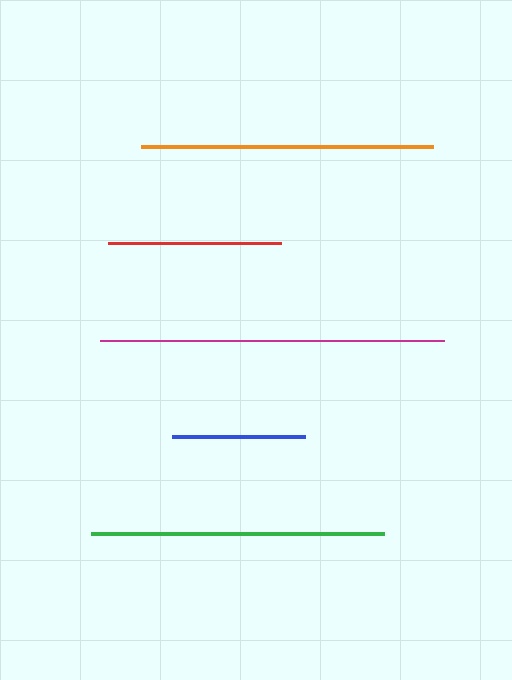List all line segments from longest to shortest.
From longest to shortest: magenta, green, orange, red, blue.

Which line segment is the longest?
The magenta line is the longest at approximately 345 pixels.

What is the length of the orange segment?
The orange segment is approximately 293 pixels long.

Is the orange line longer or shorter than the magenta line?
The magenta line is longer than the orange line.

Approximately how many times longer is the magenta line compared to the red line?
The magenta line is approximately 2.0 times the length of the red line.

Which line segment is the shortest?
The blue line is the shortest at approximately 133 pixels.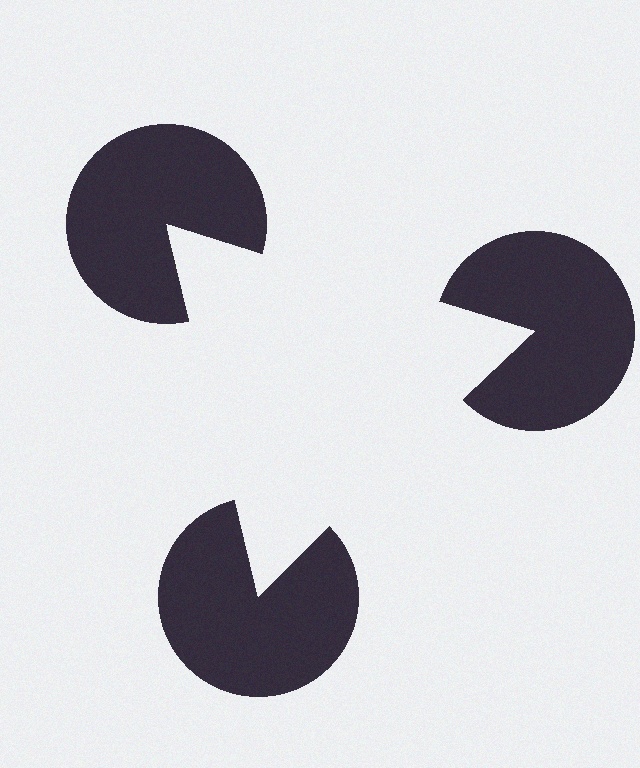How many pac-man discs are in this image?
There are 3 — one at each vertex of the illusory triangle.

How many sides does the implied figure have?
3 sides.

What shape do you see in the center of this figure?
An illusory triangle — its edges are inferred from the aligned wedge cuts in the pac-man discs, not physically drawn.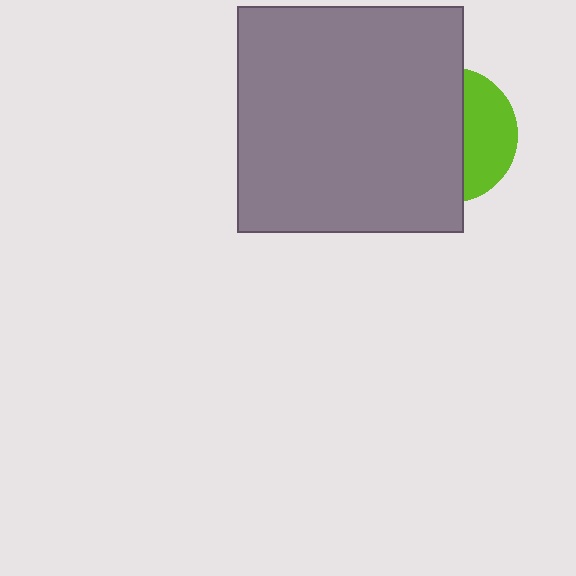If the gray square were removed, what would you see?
You would see the complete lime circle.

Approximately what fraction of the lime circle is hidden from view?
Roughly 63% of the lime circle is hidden behind the gray square.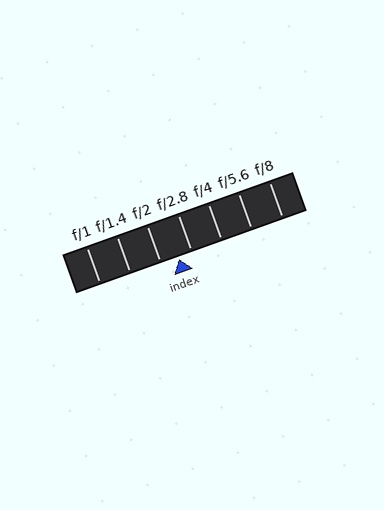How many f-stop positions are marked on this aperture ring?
There are 7 f-stop positions marked.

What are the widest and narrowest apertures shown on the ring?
The widest aperture shown is f/1 and the narrowest is f/8.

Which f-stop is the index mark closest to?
The index mark is closest to f/2.8.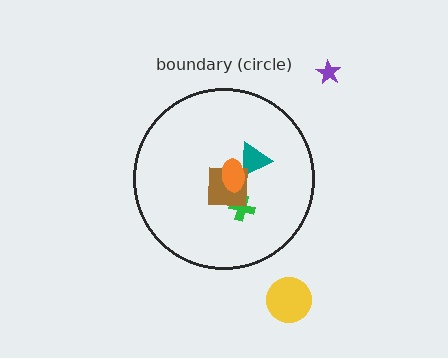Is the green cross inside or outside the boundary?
Inside.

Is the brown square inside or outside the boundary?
Inside.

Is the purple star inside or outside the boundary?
Outside.